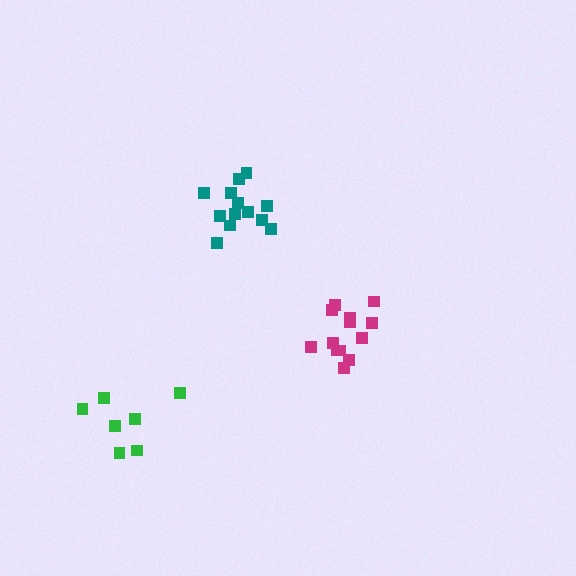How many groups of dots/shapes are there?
There are 3 groups.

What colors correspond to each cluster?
The clusters are colored: teal, magenta, green.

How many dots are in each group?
Group 1: 13 dots, Group 2: 13 dots, Group 3: 7 dots (33 total).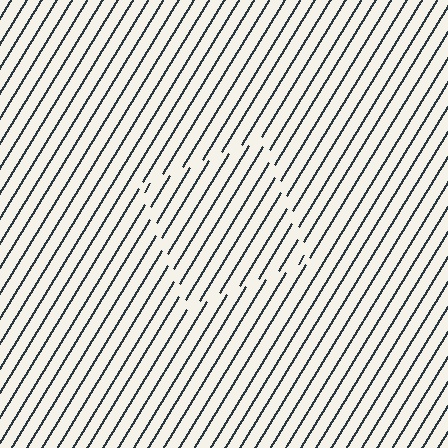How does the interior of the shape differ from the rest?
The interior of the shape contains the same grating, shifted by half a period — the contour is defined by the phase discontinuity where line-ends from the inner and outer gratings abut.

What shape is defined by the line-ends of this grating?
An illusory square. The interior of the shape contains the same grating, shifted by half a period — the contour is defined by the phase discontinuity where line-ends from the inner and outer gratings abut.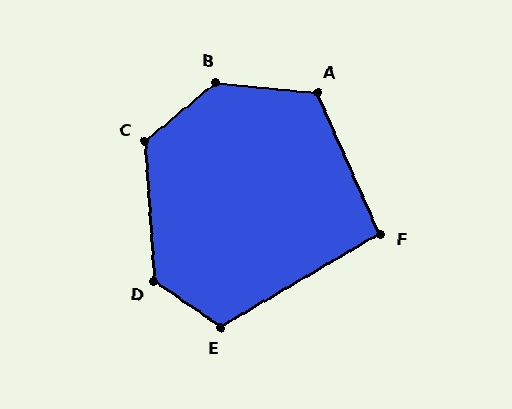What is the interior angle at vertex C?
Approximately 126 degrees (obtuse).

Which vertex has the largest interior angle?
B, at approximately 135 degrees.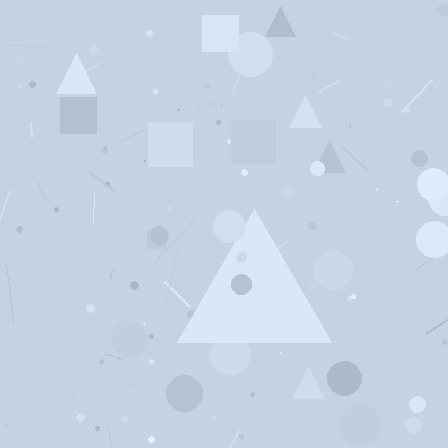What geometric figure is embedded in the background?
A triangle is embedded in the background.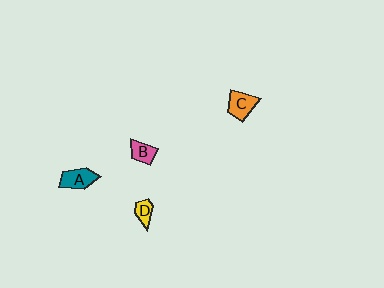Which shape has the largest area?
Shape A (teal).